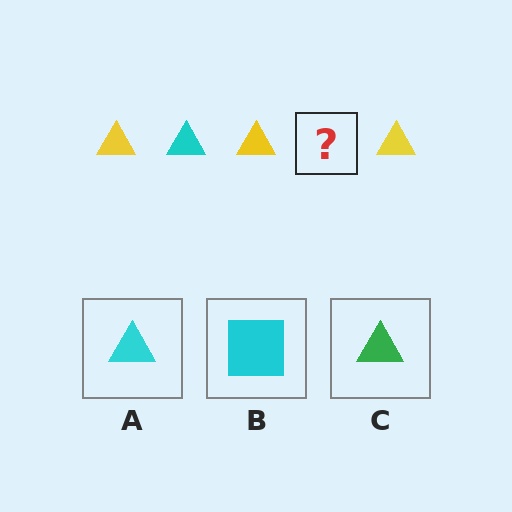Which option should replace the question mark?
Option A.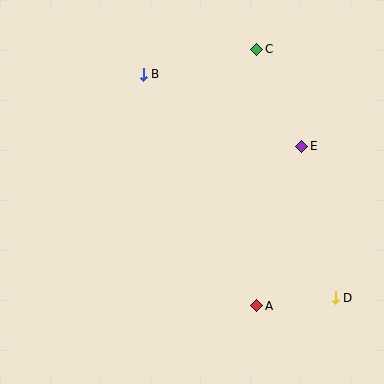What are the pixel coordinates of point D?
Point D is at (335, 298).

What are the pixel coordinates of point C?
Point C is at (256, 49).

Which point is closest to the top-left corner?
Point B is closest to the top-left corner.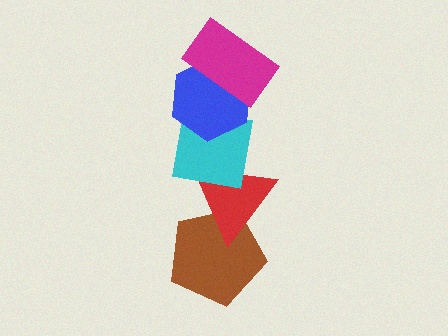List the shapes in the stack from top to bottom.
From top to bottom: the magenta rectangle, the blue hexagon, the cyan square, the red triangle, the brown pentagon.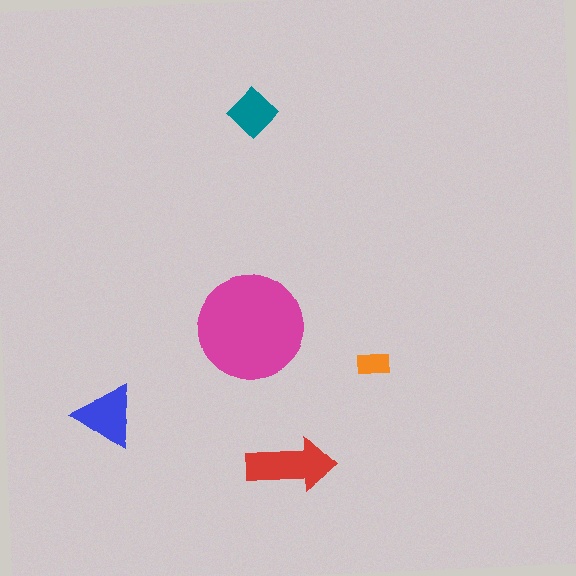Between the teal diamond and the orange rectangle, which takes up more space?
The teal diamond.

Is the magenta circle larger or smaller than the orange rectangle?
Larger.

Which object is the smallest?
The orange rectangle.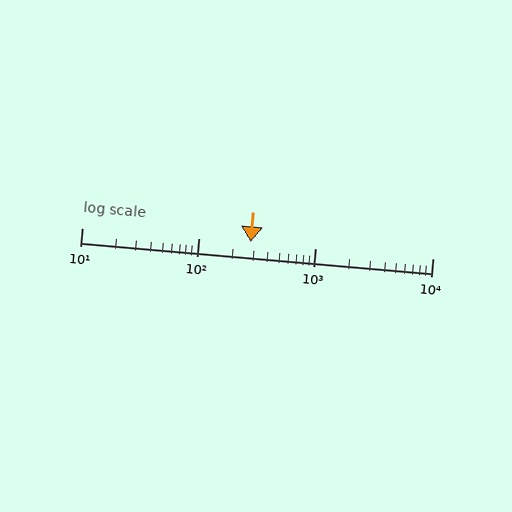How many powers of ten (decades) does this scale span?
The scale spans 3 decades, from 10 to 10000.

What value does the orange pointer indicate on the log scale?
The pointer indicates approximately 280.